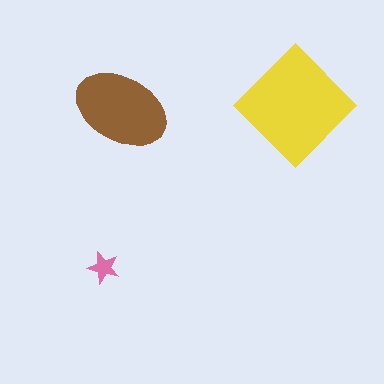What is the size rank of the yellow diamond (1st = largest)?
1st.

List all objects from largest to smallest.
The yellow diamond, the brown ellipse, the pink star.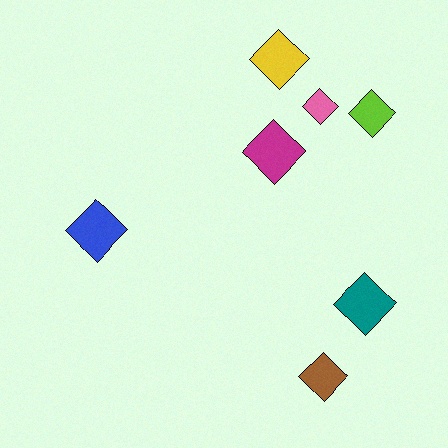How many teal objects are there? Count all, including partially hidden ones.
There is 1 teal object.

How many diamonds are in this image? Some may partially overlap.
There are 7 diamonds.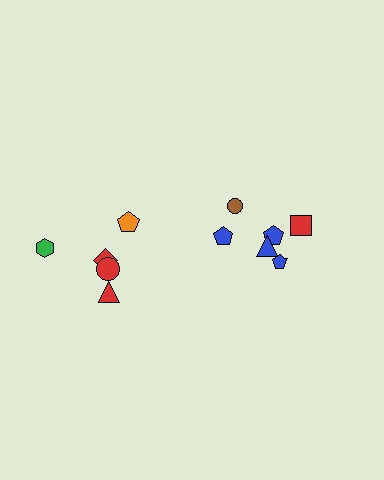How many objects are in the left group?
There are 5 objects.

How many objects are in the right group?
There are 7 objects.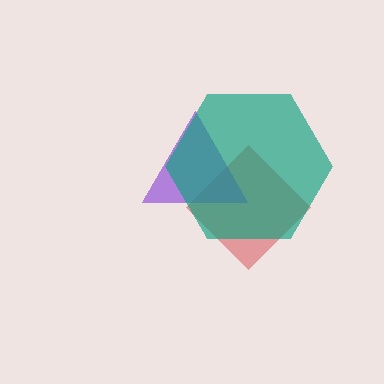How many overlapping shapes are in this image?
There are 3 overlapping shapes in the image.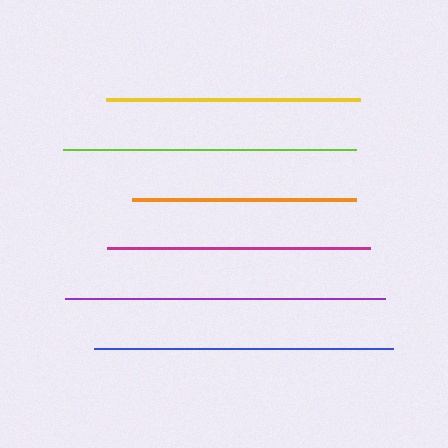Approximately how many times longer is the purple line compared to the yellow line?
The purple line is approximately 1.3 times the length of the yellow line.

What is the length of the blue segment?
The blue segment is approximately 299 pixels long.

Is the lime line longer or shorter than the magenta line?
The lime line is longer than the magenta line.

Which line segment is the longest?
The purple line is the longest at approximately 320 pixels.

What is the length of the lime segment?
The lime segment is approximately 293 pixels long.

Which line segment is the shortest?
The orange line is the shortest at approximately 224 pixels.